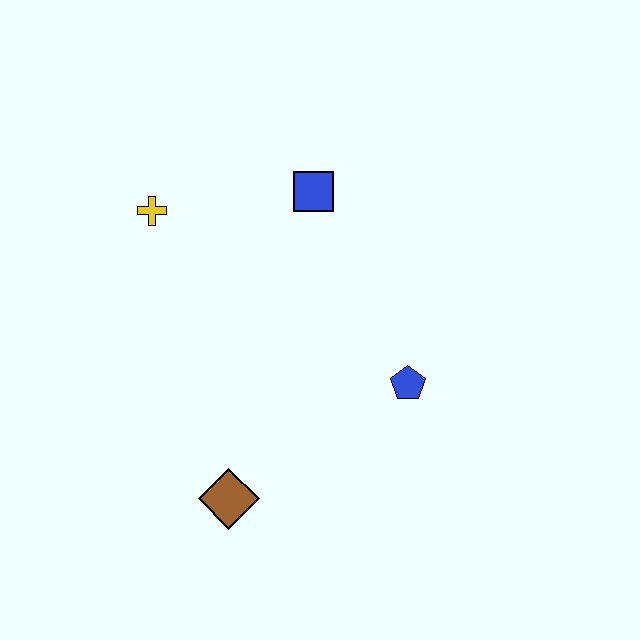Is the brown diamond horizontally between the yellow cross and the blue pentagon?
Yes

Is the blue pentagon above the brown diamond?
Yes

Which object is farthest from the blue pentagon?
The yellow cross is farthest from the blue pentagon.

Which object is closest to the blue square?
The yellow cross is closest to the blue square.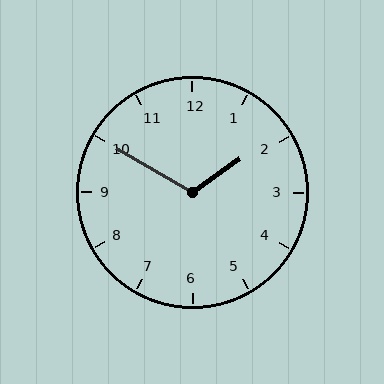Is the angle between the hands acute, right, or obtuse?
It is obtuse.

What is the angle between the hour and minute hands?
Approximately 115 degrees.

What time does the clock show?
1:50.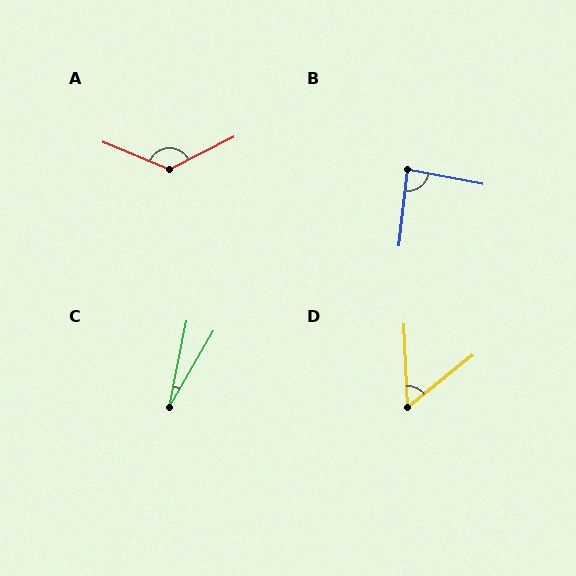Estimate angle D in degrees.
Approximately 54 degrees.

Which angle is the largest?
A, at approximately 131 degrees.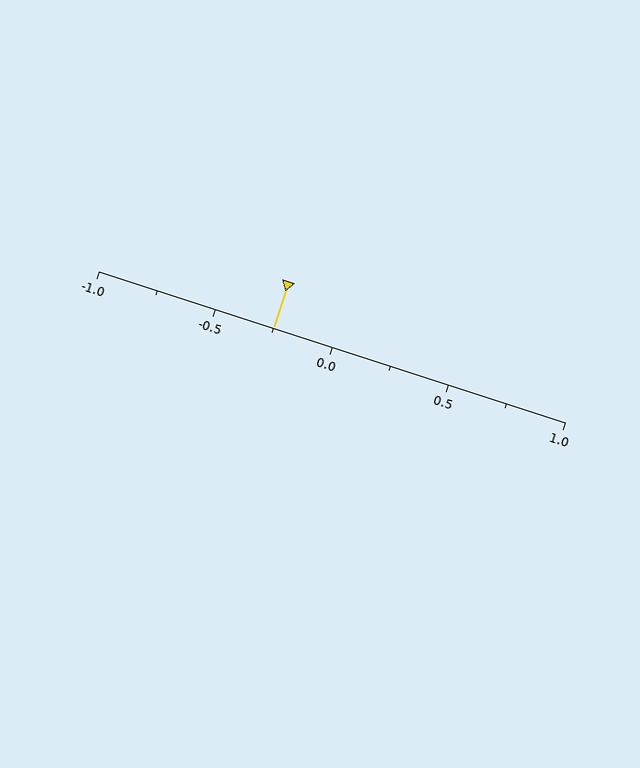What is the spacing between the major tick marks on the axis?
The major ticks are spaced 0.5 apart.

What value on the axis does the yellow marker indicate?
The marker indicates approximately -0.25.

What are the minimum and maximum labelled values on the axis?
The axis runs from -1.0 to 1.0.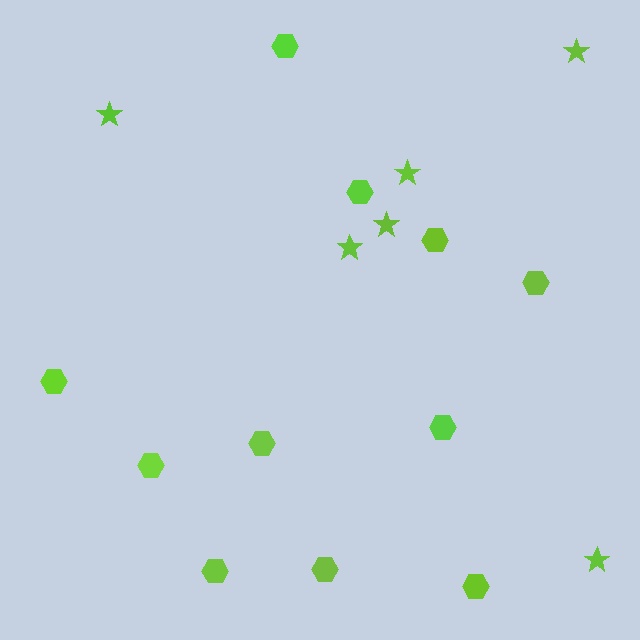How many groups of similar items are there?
There are 2 groups: one group of stars (6) and one group of hexagons (11).